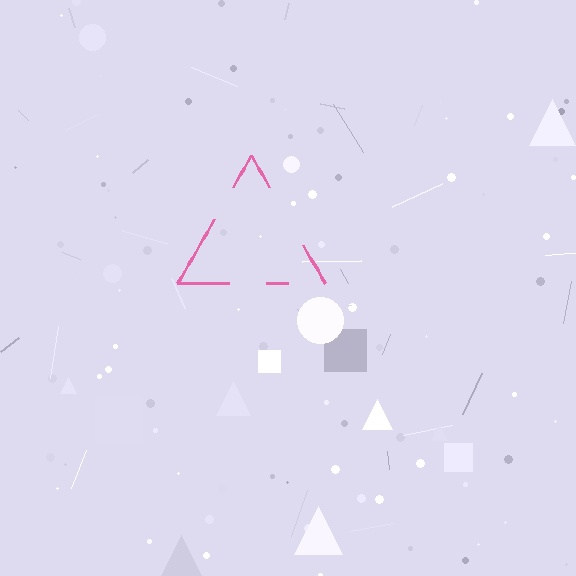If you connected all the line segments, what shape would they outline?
They would outline a triangle.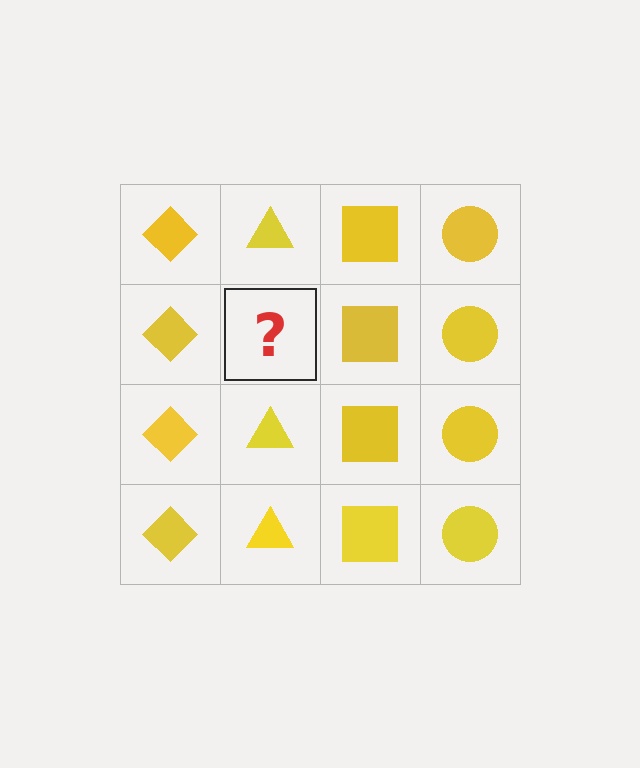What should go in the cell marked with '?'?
The missing cell should contain a yellow triangle.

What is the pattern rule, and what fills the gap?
The rule is that each column has a consistent shape. The gap should be filled with a yellow triangle.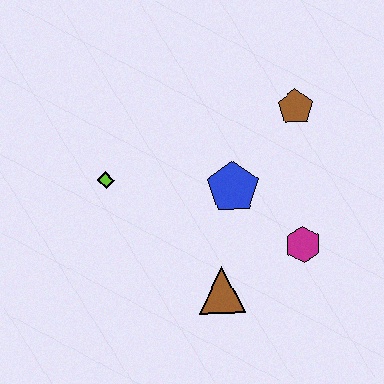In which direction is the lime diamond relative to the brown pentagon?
The lime diamond is to the left of the brown pentagon.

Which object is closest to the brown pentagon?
The blue pentagon is closest to the brown pentagon.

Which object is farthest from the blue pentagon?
The lime diamond is farthest from the blue pentagon.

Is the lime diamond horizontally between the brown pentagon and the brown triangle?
No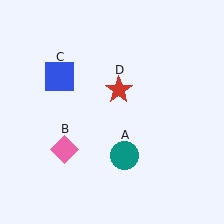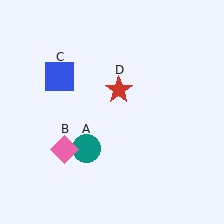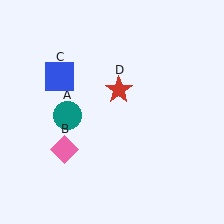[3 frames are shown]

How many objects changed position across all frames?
1 object changed position: teal circle (object A).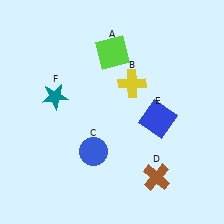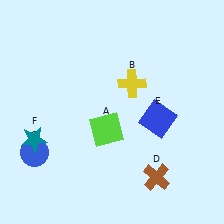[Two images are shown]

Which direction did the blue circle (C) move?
The blue circle (C) moved left.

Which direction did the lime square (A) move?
The lime square (A) moved down.